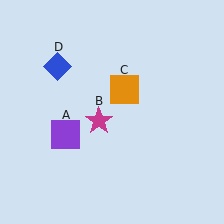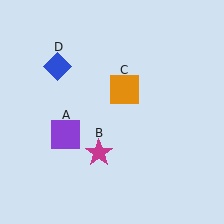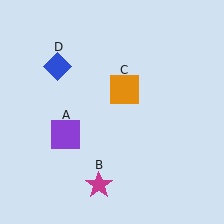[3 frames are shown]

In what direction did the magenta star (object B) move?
The magenta star (object B) moved down.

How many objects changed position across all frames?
1 object changed position: magenta star (object B).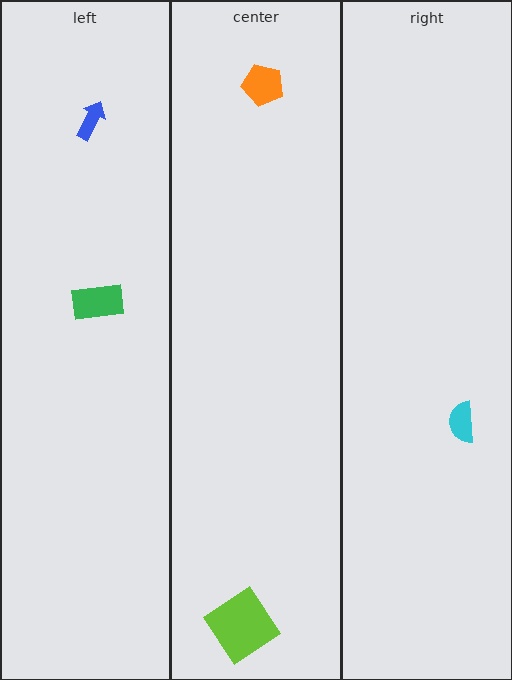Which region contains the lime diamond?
The center region.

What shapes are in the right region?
The cyan semicircle.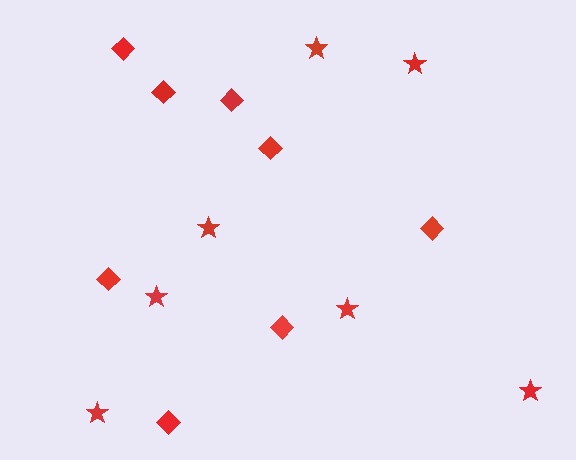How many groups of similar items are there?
There are 2 groups: one group of diamonds (8) and one group of stars (7).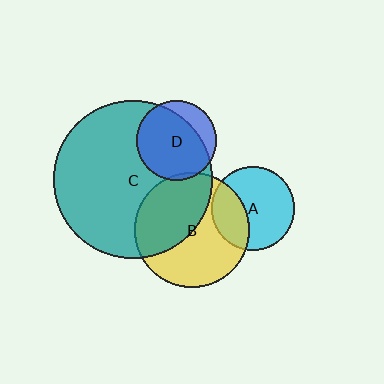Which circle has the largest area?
Circle C (teal).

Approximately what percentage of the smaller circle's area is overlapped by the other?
Approximately 35%.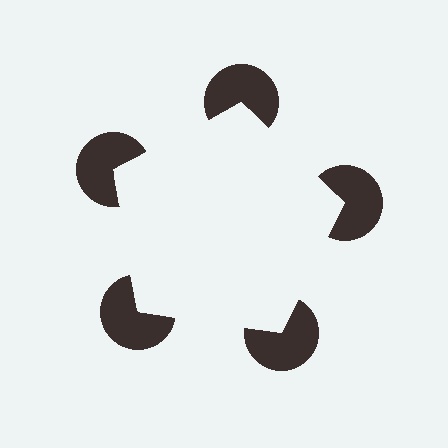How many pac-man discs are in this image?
There are 5 — one at each vertex of the illusory pentagon.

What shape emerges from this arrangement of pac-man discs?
An illusory pentagon — its edges are inferred from the aligned wedge cuts in the pac-man discs, not physically drawn.